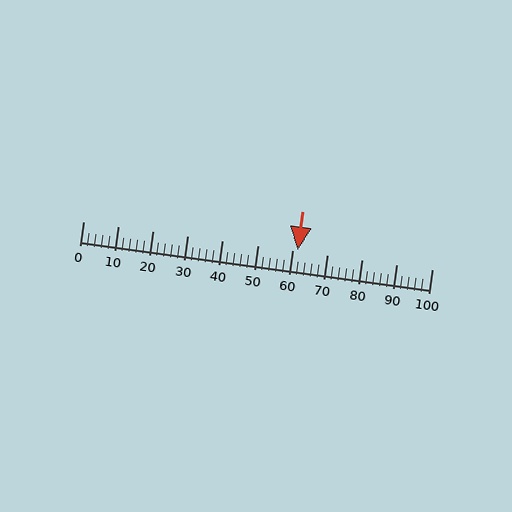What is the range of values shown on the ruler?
The ruler shows values from 0 to 100.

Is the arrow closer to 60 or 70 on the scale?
The arrow is closer to 60.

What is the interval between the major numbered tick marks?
The major tick marks are spaced 10 units apart.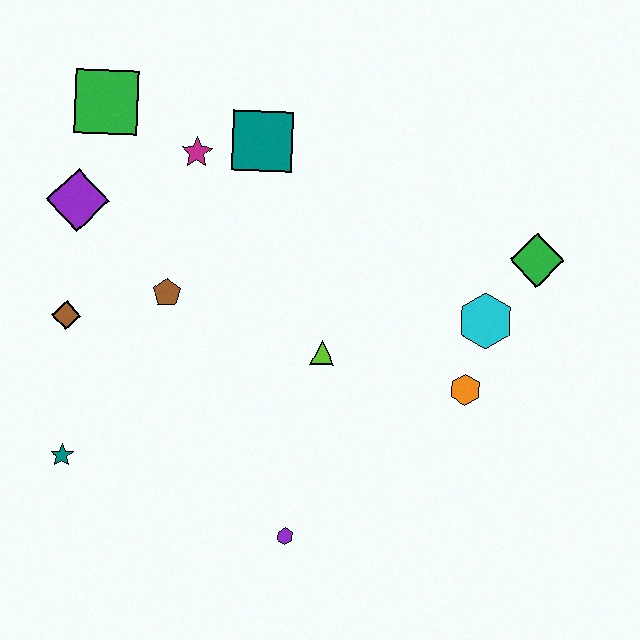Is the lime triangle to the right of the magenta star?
Yes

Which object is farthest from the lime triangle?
The green square is farthest from the lime triangle.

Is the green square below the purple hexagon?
No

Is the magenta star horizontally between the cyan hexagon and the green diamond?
No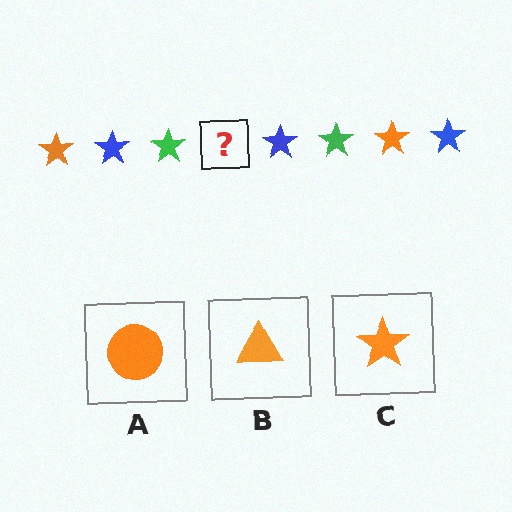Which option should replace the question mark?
Option C.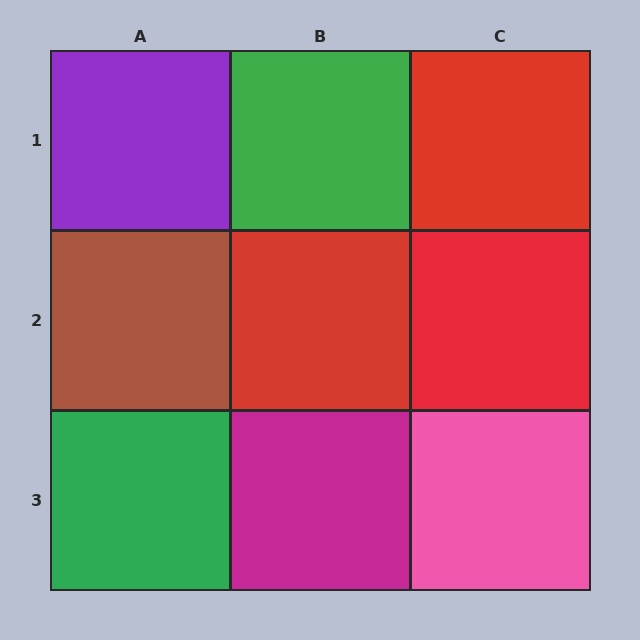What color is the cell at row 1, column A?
Purple.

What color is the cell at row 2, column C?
Red.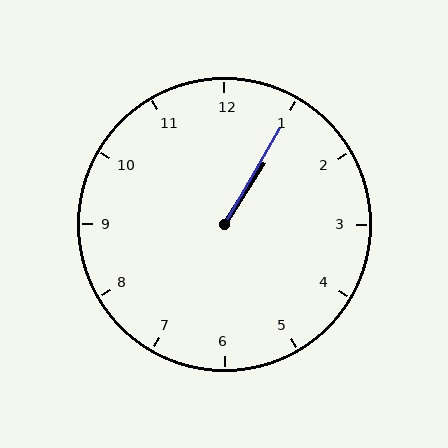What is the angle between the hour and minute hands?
Approximately 2 degrees.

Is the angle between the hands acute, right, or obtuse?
It is acute.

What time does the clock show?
1:05.